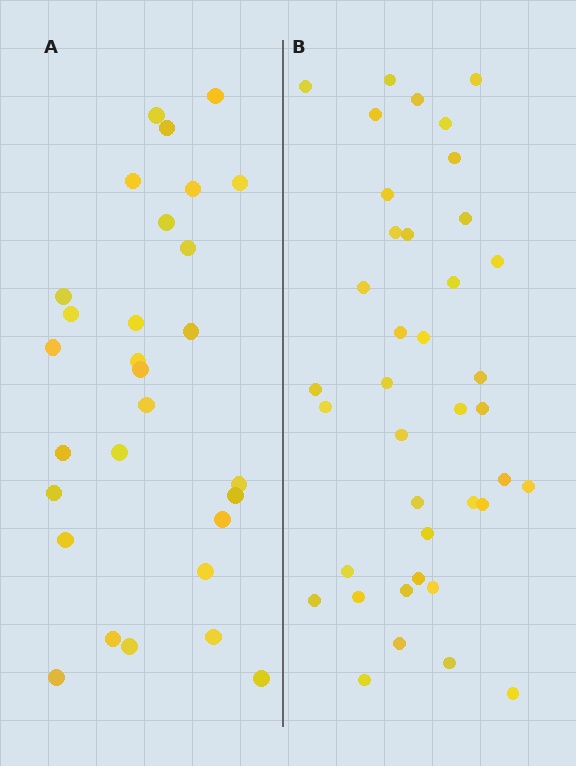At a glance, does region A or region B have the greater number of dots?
Region B (the right region) has more dots.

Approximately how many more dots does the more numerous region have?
Region B has roughly 10 or so more dots than region A.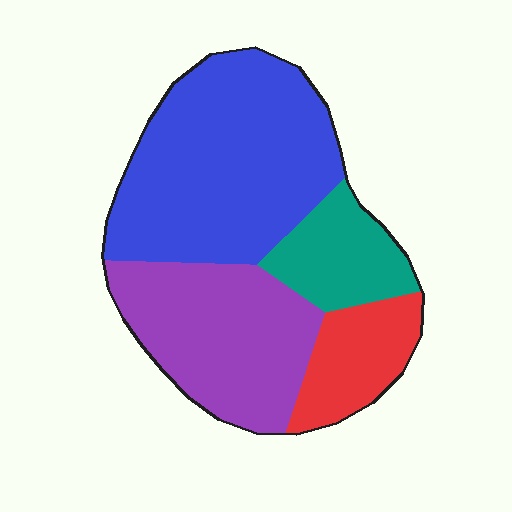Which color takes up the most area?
Blue, at roughly 45%.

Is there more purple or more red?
Purple.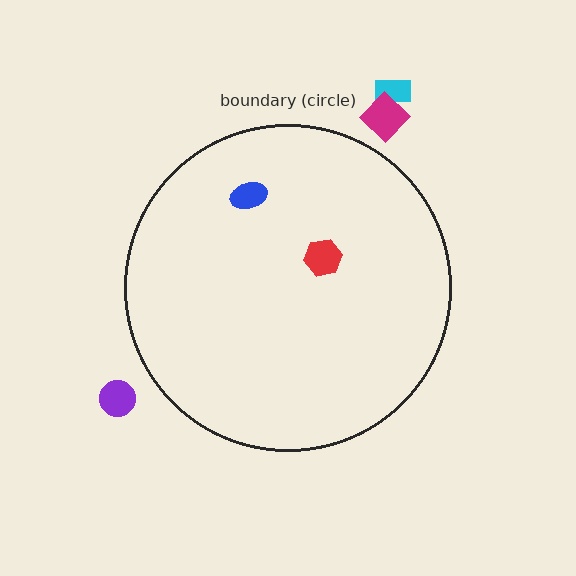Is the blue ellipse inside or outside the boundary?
Inside.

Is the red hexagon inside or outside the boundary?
Inside.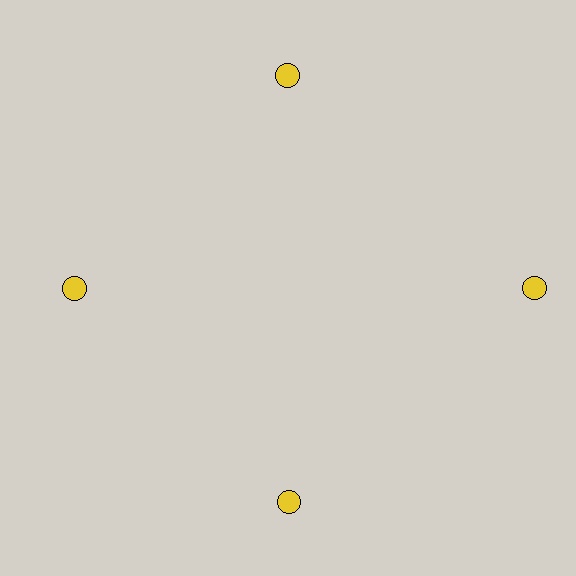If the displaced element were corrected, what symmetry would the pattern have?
It would have 4-fold rotational symmetry — the pattern would map onto itself every 90 degrees.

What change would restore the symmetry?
The symmetry would be restored by moving it inward, back onto the ring so that all 4 circles sit at equal angles and equal distance from the center.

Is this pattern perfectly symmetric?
No. The 4 yellow circles are arranged in a ring, but one element near the 3 o'clock position is pushed outward from the center, breaking the 4-fold rotational symmetry.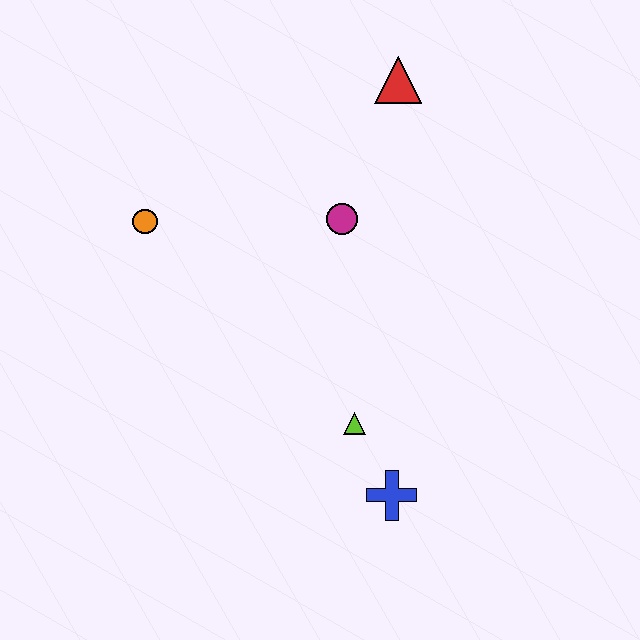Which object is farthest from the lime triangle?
The red triangle is farthest from the lime triangle.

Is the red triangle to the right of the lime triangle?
Yes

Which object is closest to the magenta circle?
The red triangle is closest to the magenta circle.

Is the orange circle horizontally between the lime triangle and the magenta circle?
No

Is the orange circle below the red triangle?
Yes